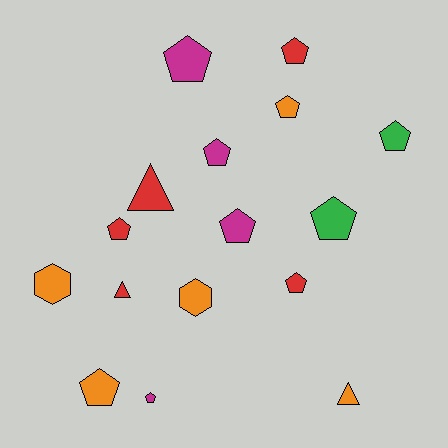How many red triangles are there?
There are 2 red triangles.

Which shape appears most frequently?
Pentagon, with 11 objects.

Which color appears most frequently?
Red, with 5 objects.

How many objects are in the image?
There are 16 objects.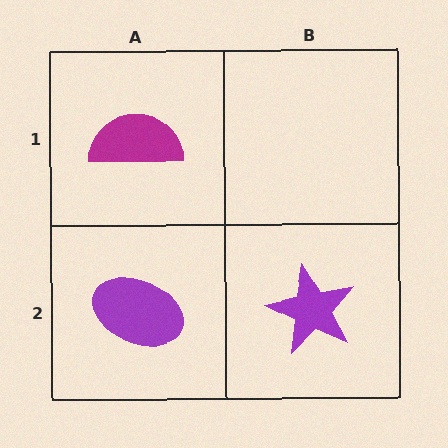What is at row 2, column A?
A purple ellipse.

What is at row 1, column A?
A magenta semicircle.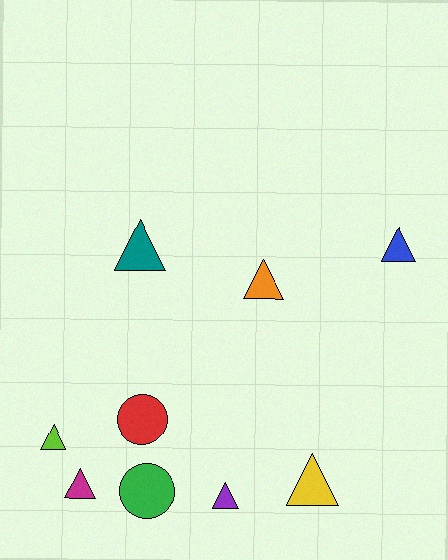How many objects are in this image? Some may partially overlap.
There are 9 objects.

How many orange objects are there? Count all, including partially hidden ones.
There is 1 orange object.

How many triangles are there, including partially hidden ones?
There are 7 triangles.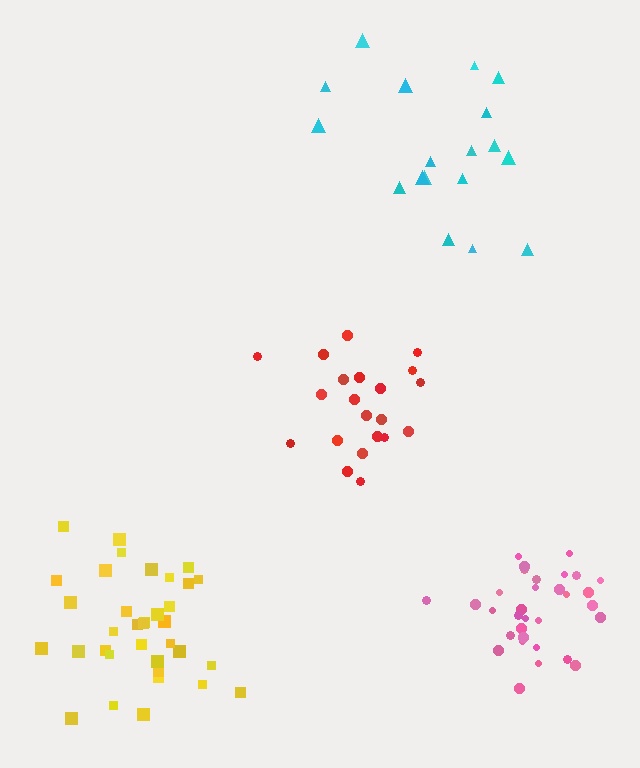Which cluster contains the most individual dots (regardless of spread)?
Yellow (35).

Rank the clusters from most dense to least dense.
pink, red, yellow, cyan.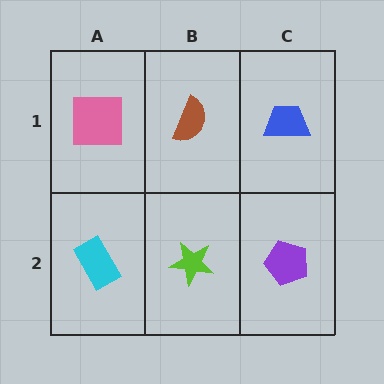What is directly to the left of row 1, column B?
A pink square.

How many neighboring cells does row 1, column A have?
2.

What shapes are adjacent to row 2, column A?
A pink square (row 1, column A), a lime star (row 2, column B).